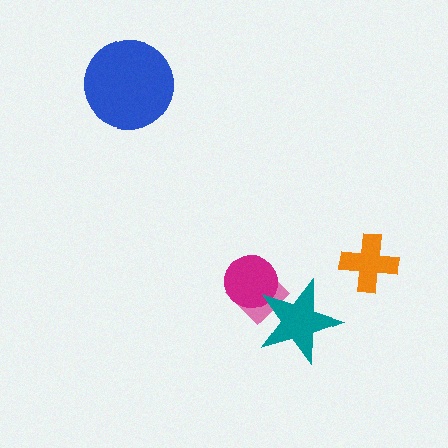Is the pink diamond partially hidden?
Yes, it is partially covered by another shape.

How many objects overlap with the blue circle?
0 objects overlap with the blue circle.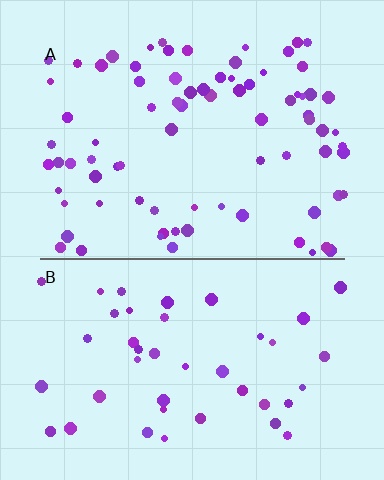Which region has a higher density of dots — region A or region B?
A (the top).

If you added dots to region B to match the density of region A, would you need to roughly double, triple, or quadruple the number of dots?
Approximately double.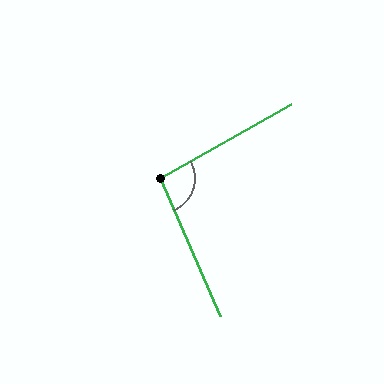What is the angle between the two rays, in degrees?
Approximately 96 degrees.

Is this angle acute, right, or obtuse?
It is obtuse.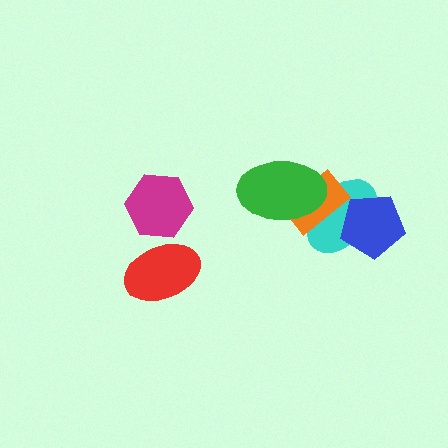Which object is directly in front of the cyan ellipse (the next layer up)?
The orange rectangle is directly in front of the cyan ellipse.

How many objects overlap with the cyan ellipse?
3 objects overlap with the cyan ellipse.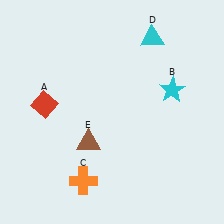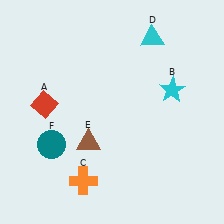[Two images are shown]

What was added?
A teal circle (F) was added in Image 2.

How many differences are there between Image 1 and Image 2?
There is 1 difference between the two images.